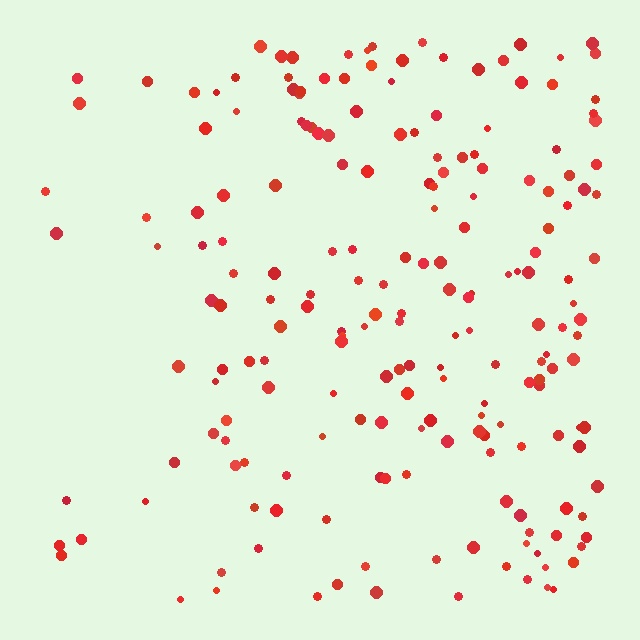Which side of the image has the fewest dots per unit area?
The left.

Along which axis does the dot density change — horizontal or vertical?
Horizontal.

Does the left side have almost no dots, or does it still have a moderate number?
Still a moderate number, just noticeably fewer than the right.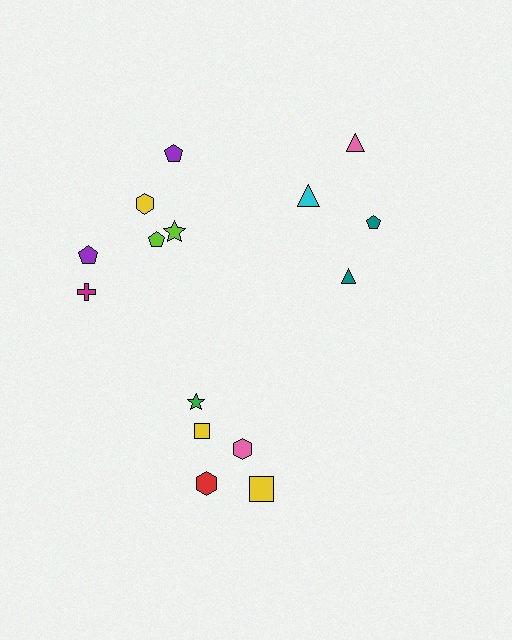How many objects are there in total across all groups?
There are 15 objects.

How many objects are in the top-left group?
There are 6 objects.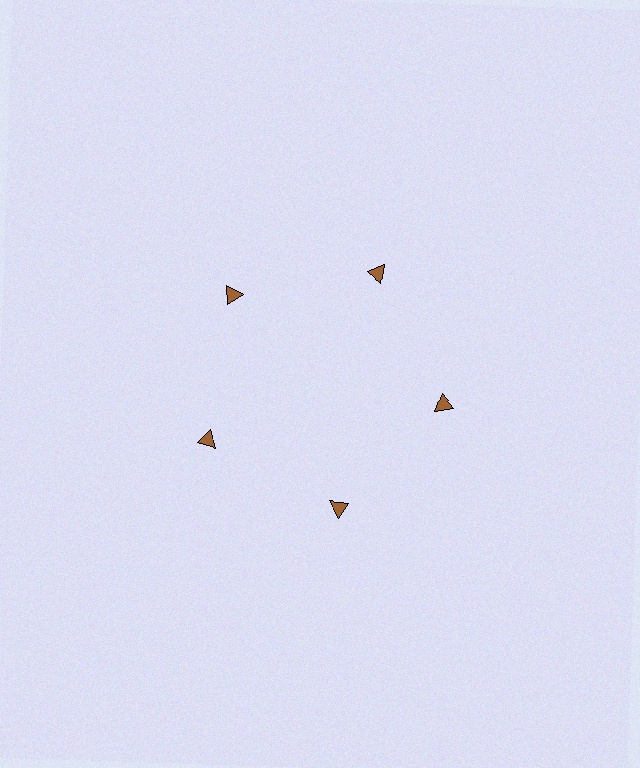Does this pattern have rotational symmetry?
Yes, this pattern has 5-fold rotational symmetry. It looks the same after rotating 72 degrees around the center.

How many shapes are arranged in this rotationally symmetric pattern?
There are 5 shapes, arranged in 5 groups of 1.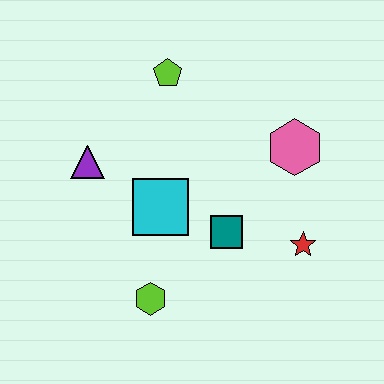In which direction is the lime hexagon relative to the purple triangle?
The lime hexagon is below the purple triangle.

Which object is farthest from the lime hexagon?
The lime pentagon is farthest from the lime hexagon.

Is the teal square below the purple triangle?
Yes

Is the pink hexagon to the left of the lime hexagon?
No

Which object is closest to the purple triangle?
The cyan square is closest to the purple triangle.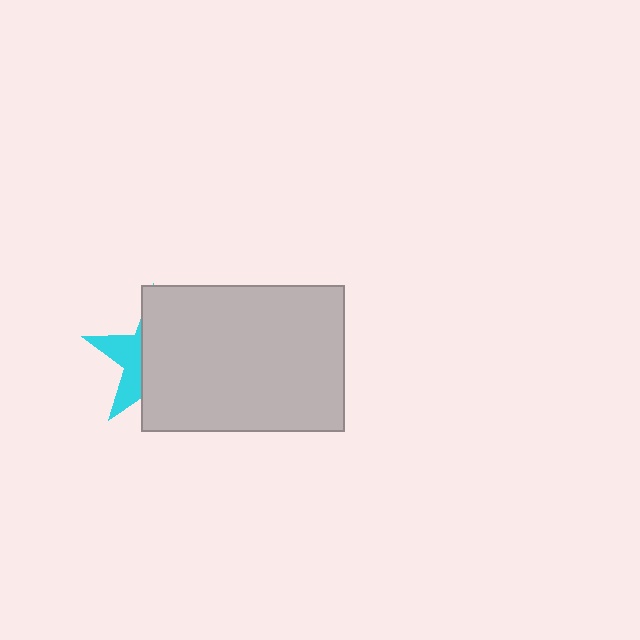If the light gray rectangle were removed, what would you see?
You would see the complete cyan star.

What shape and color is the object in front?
The object in front is a light gray rectangle.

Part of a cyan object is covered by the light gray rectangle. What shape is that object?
It is a star.